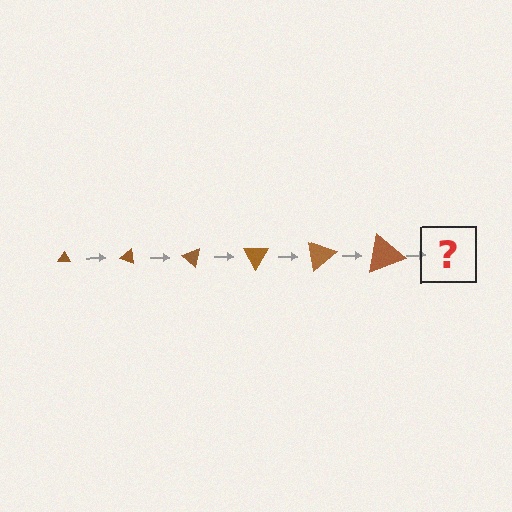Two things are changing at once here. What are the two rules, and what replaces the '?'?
The two rules are that the triangle grows larger each step and it rotates 20 degrees each step. The '?' should be a triangle, larger than the previous one and rotated 120 degrees from the start.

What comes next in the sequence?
The next element should be a triangle, larger than the previous one and rotated 120 degrees from the start.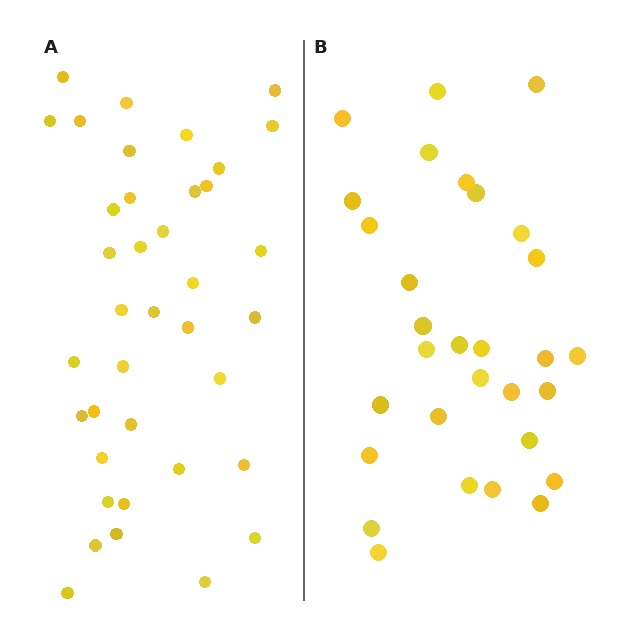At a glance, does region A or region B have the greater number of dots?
Region A (the left region) has more dots.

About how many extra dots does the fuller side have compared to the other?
Region A has roughly 8 or so more dots than region B.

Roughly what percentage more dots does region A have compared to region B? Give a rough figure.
About 25% more.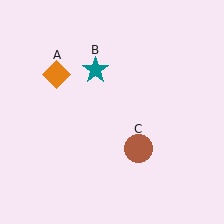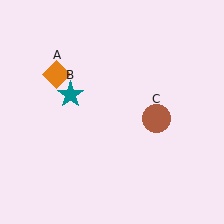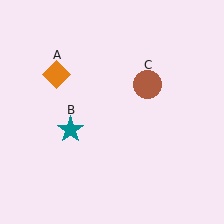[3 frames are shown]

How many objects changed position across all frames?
2 objects changed position: teal star (object B), brown circle (object C).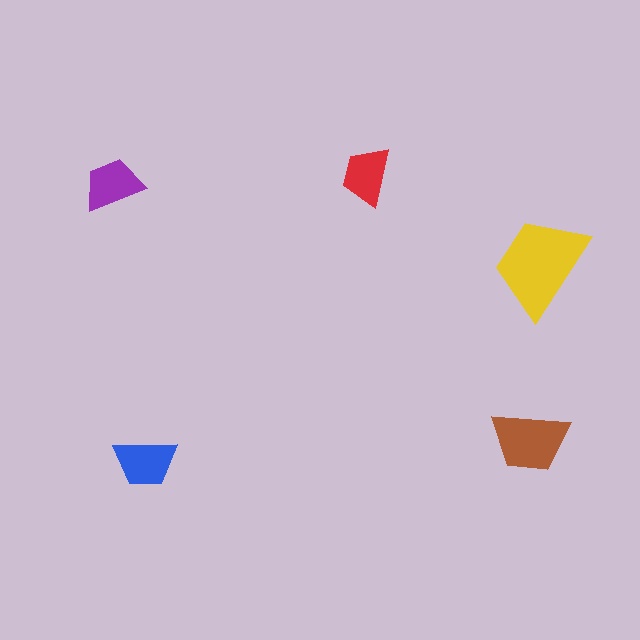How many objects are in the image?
There are 5 objects in the image.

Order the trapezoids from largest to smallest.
the yellow one, the brown one, the blue one, the purple one, the red one.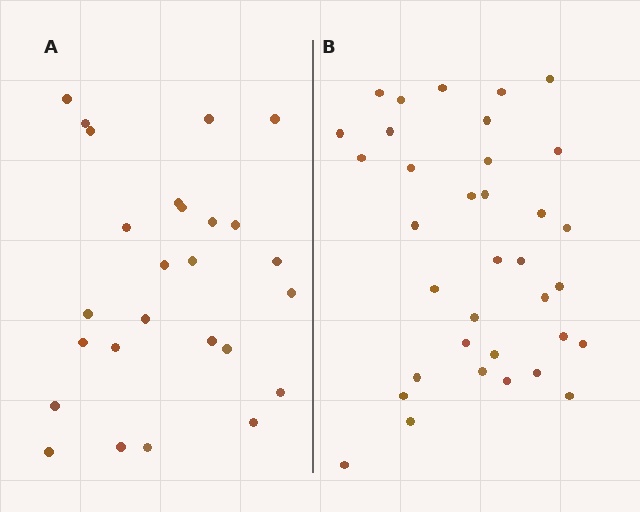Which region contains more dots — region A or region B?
Region B (the right region) has more dots.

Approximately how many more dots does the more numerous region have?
Region B has roughly 8 or so more dots than region A.